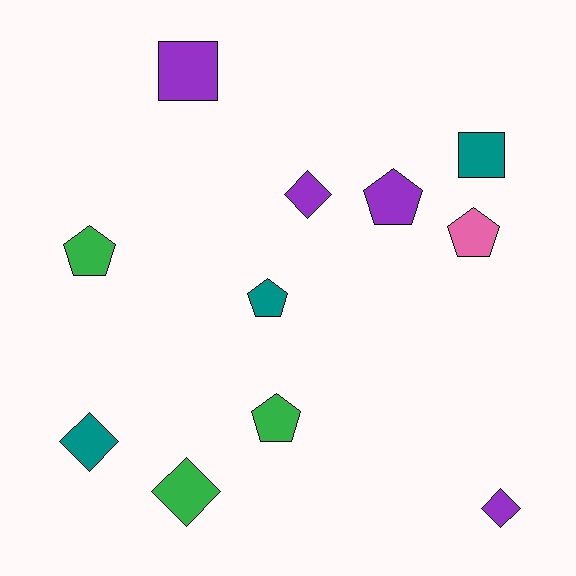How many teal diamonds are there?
There is 1 teal diamond.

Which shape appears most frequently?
Pentagon, with 5 objects.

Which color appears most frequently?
Purple, with 4 objects.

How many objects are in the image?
There are 11 objects.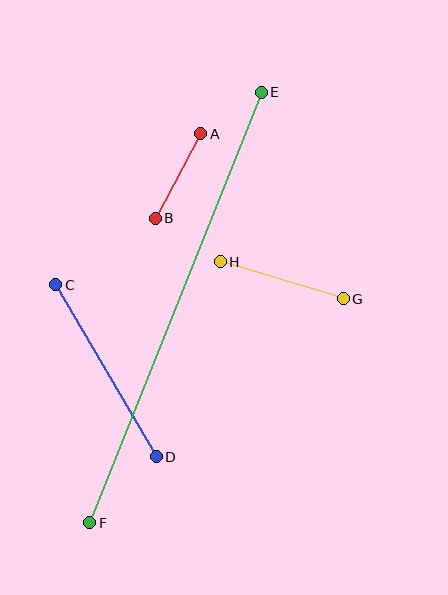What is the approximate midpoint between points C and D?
The midpoint is at approximately (106, 371) pixels.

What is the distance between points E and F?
The distance is approximately 463 pixels.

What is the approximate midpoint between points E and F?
The midpoint is at approximately (175, 307) pixels.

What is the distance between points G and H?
The distance is approximately 128 pixels.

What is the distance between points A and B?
The distance is approximately 96 pixels.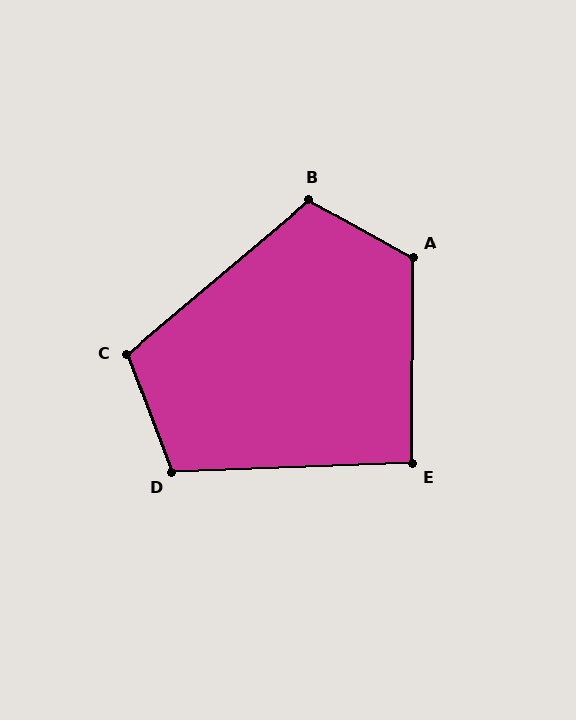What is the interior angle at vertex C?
Approximately 109 degrees (obtuse).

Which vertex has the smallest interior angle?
E, at approximately 92 degrees.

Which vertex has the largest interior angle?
A, at approximately 119 degrees.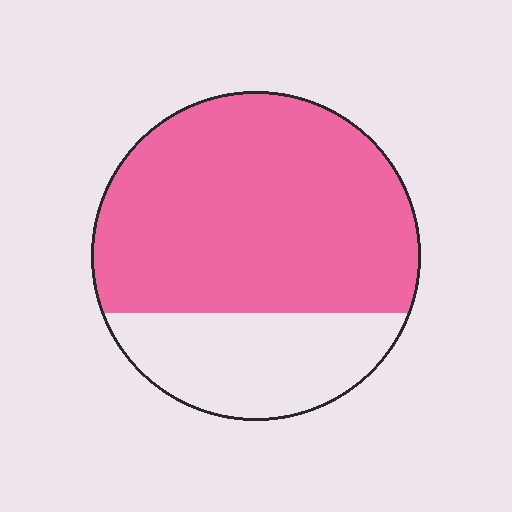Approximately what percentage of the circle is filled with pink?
Approximately 70%.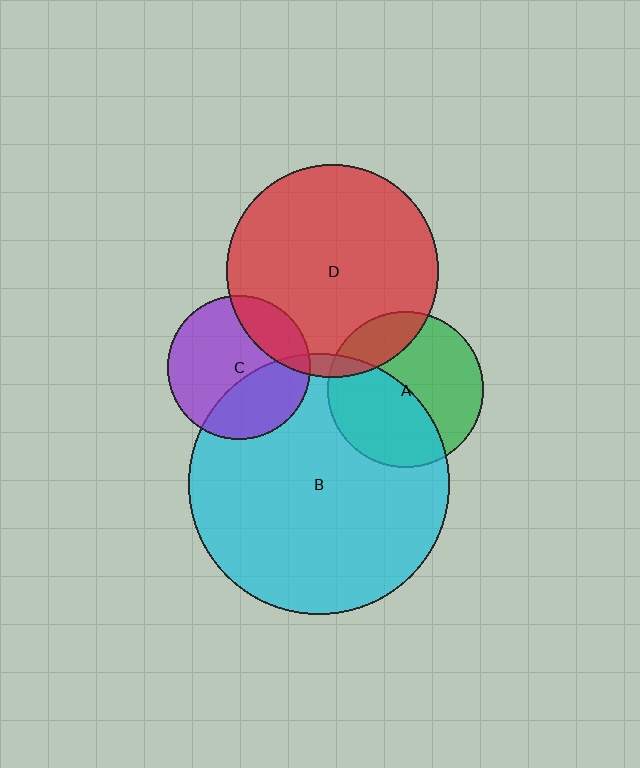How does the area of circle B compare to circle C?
Approximately 3.3 times.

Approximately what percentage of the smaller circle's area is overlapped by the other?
Approximately 45%.